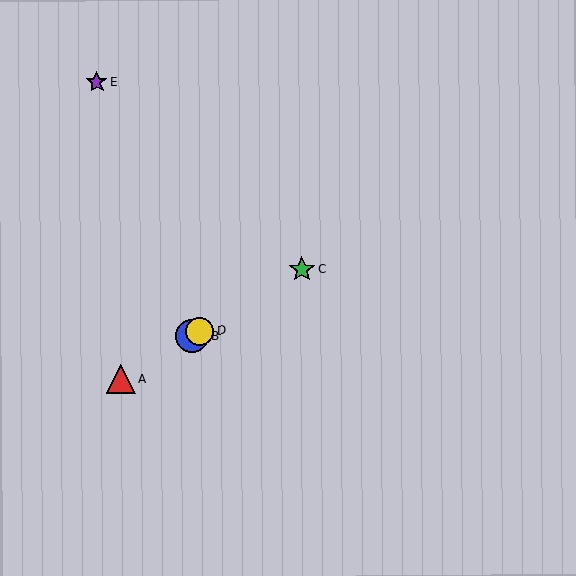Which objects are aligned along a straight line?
Objects A, B, C, D are aligned along a straight line.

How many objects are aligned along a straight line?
4 objects (A, B, C, D) are aligned along a straight line.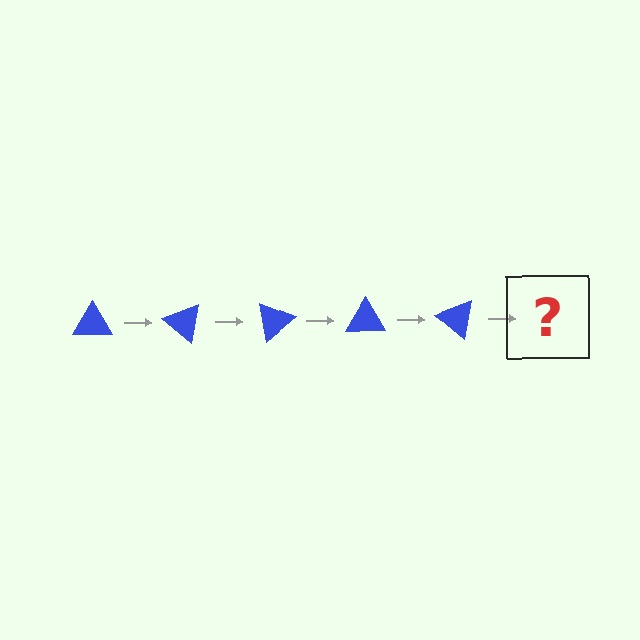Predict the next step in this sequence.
The next step is a blue triangle rotated 200 degrees.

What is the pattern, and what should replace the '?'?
The pattern is that the triangle rotates 40 degrees each step. The '?' should be a blue triangle rotated 200 degrees.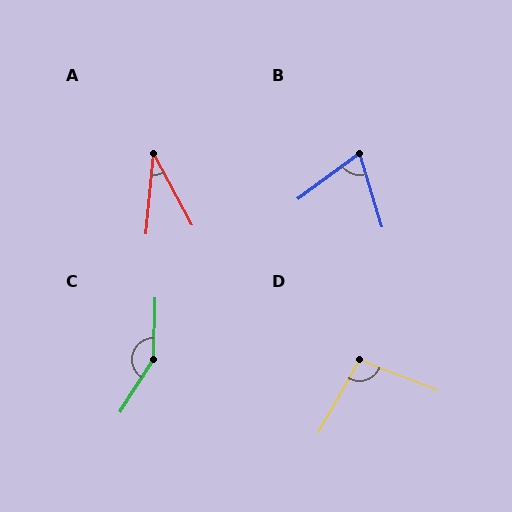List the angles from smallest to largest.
A (33°), B (71°), D (98°), C (149°).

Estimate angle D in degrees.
Approximately 98 degrees.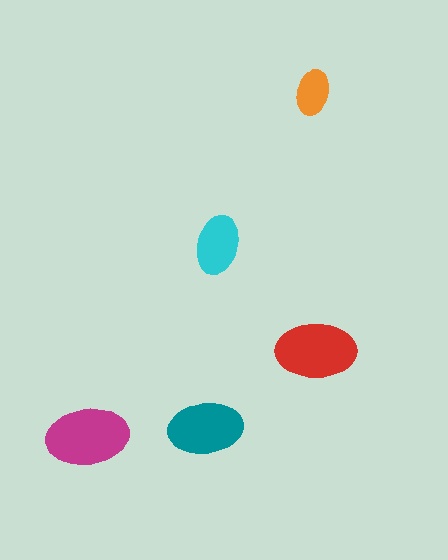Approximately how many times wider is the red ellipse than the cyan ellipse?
About 1.5 times wider.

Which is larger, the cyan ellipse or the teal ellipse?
The teal one.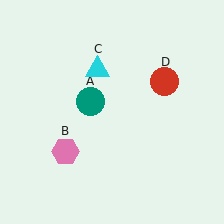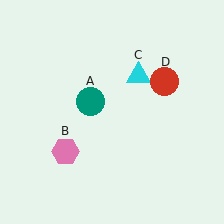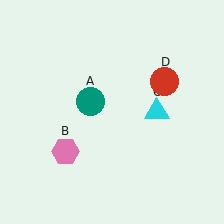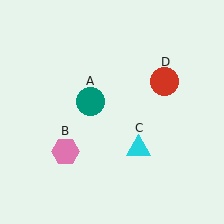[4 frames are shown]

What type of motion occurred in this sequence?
The cyan triangle (object C) rotated clockwise around the center of the scene.